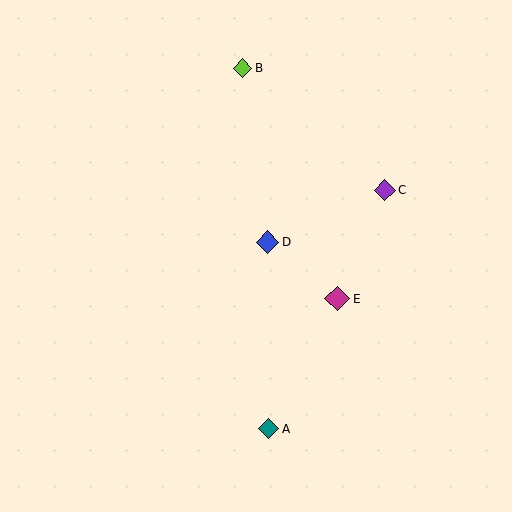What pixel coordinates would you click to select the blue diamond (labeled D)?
Click at (268, 242) to select the blue diamond D.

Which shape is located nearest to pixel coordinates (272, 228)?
The blue diamond (labeled D) at (268, 242) is nearest to that location.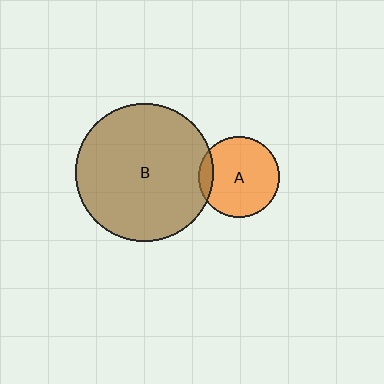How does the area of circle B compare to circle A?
Approximately 2.9 times.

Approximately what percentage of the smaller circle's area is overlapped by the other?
Approximately 10%.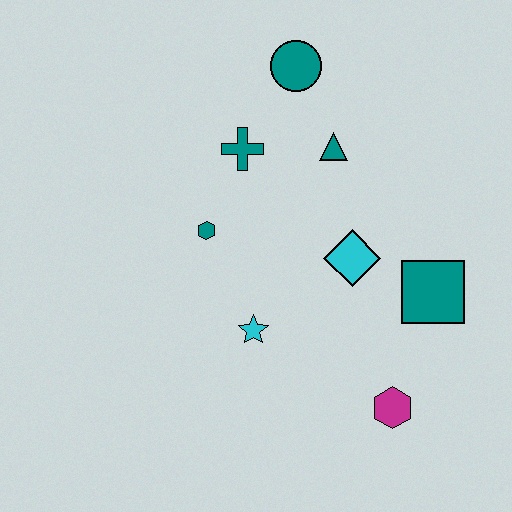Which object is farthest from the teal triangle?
The magenta hexagon is farthest from the teal triangle.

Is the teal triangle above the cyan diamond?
Yes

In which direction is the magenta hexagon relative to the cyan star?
The magenta hexagon is to the right of the cyan star.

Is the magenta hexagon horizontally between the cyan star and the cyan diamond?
No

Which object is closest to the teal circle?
The teal triangle is closest to the teal circle.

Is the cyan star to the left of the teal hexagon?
No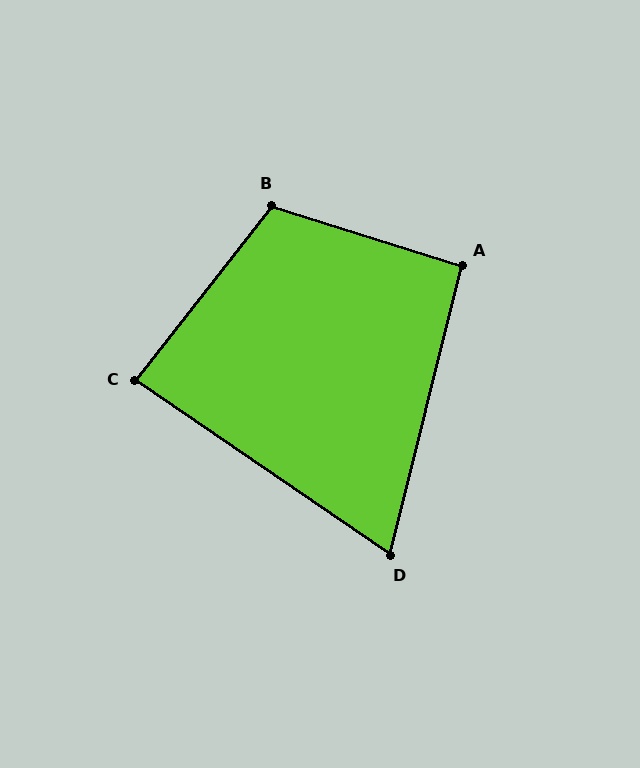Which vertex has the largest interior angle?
B, at approximately 110 degrees.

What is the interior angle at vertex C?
Approximately 86 degrees (approximately right).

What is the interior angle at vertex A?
Approximately 94 degrees (approximately right).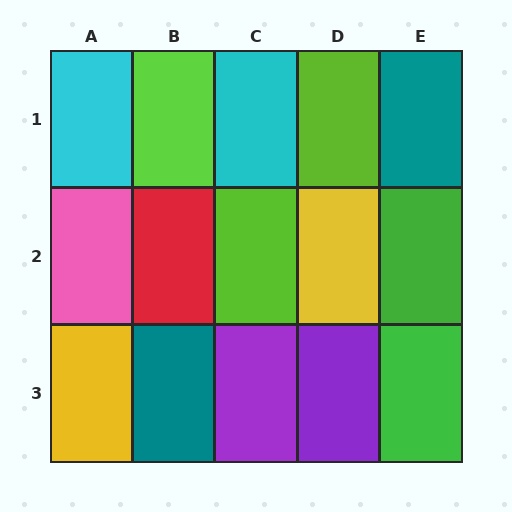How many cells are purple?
2 cells are purple.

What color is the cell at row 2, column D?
Yellow.